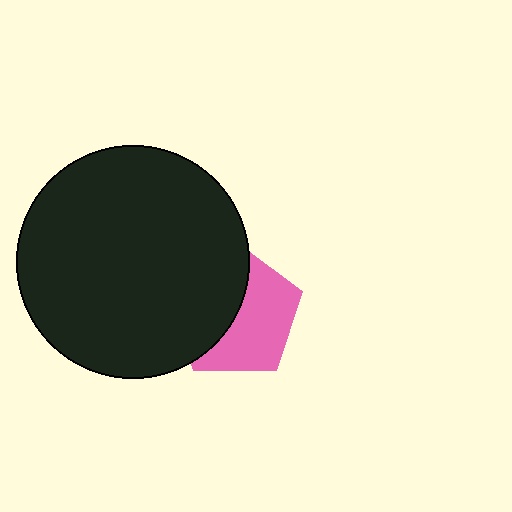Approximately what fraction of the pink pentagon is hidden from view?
Roughly 47% of the pink pentagon is hidden behind the black circle.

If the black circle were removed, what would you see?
You would see the complete pink pentagon.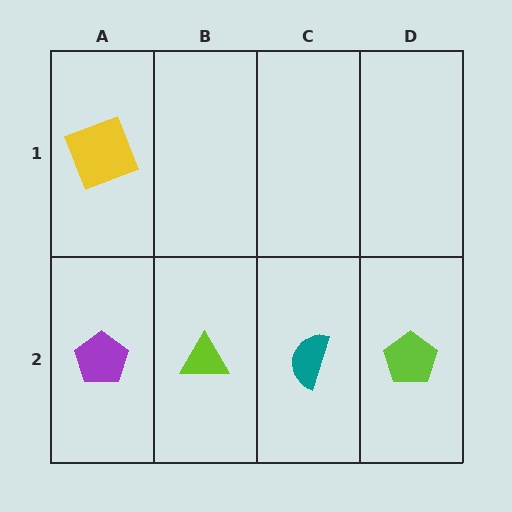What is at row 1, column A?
A yellow square.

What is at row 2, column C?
A teal semicircle.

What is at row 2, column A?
A purple pentagon.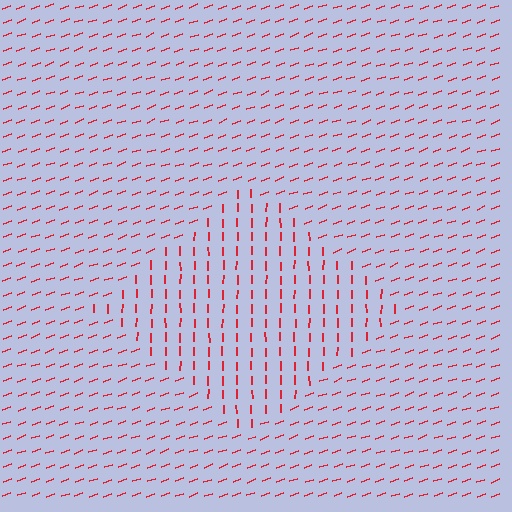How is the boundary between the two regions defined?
The boundary is defined purely by a change in line orientation (approximately 69 degrees difference). All lines are the same color and thickness.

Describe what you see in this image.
The image is filled with small red line segments. A diamond region in the image has lines oriented differently from the surrounding lines, creating a visible texture boundary.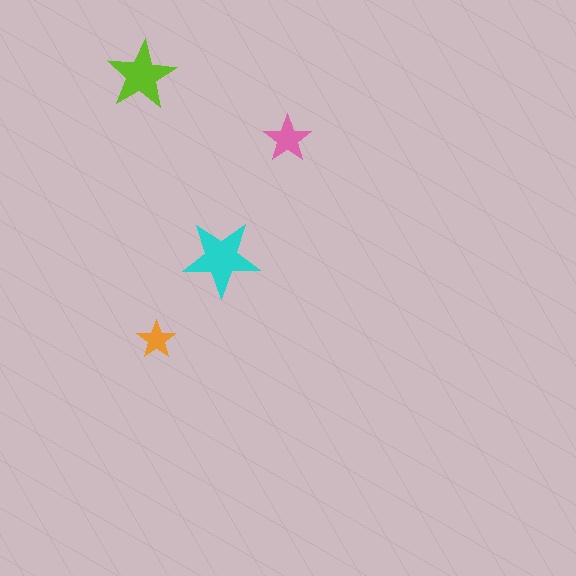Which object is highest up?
The lime star is topmost.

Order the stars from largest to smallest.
the cyan one, the lime one, the pink one, the orange one.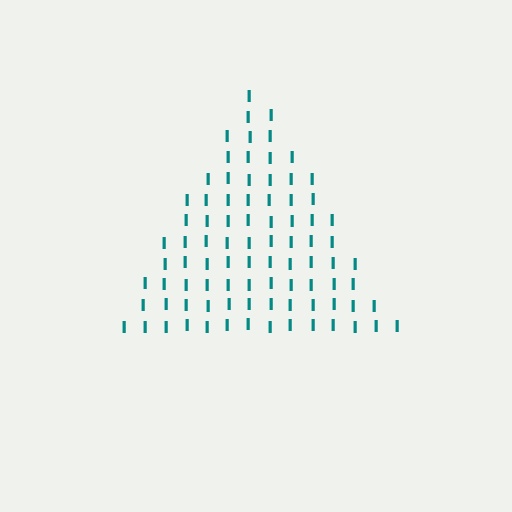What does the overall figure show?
The overall figure shows a triangle.